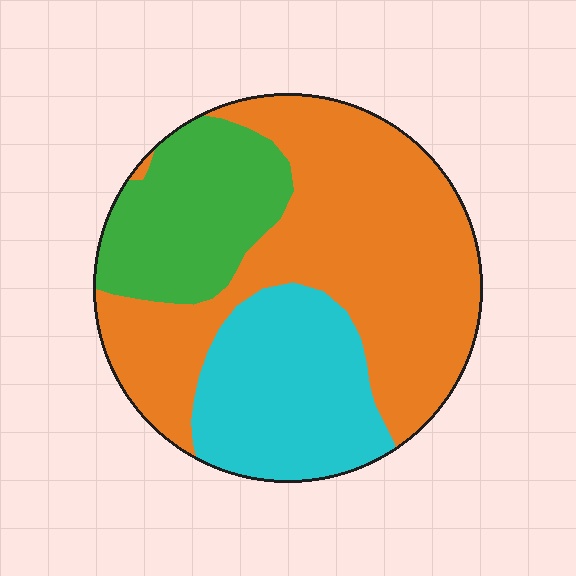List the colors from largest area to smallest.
From largest to smallest: orange, cyan, green.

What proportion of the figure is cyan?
Cyan takes up between a quarter and a half of the figure.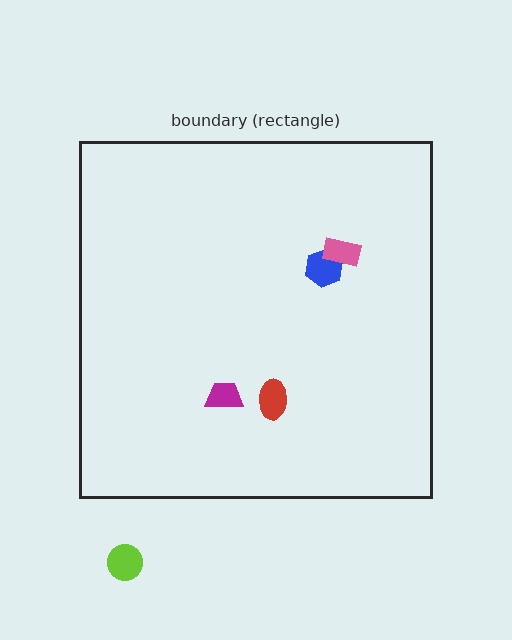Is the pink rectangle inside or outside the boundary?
Inside.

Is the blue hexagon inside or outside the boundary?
Inside.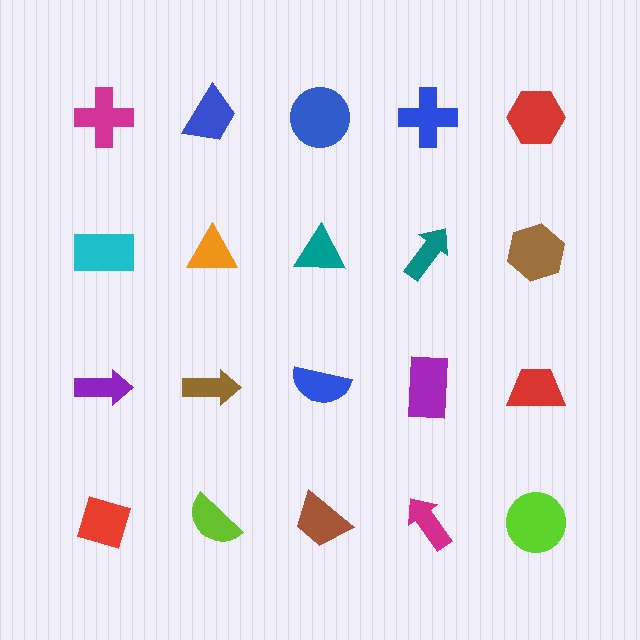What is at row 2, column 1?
A cyan rectangle.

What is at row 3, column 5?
A red trapezoid.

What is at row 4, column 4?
A magenta arrow.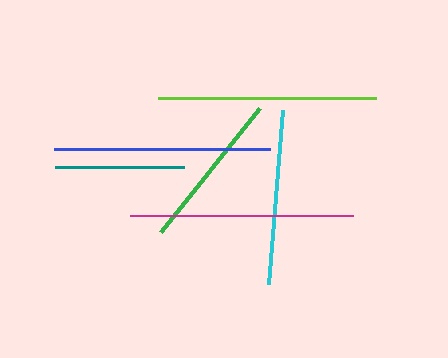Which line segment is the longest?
The magenta line is the longest at approximately 223 pixels.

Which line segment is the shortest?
The teal line is the shortest at approximately 129 pixels.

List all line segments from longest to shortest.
From longest to shortest: magenta, lime, blue, cyan, green, teal.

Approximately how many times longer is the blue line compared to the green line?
The blue line is approximately 1.4 times the length of the green line.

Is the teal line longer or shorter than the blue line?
The blue line is longer than the teal line.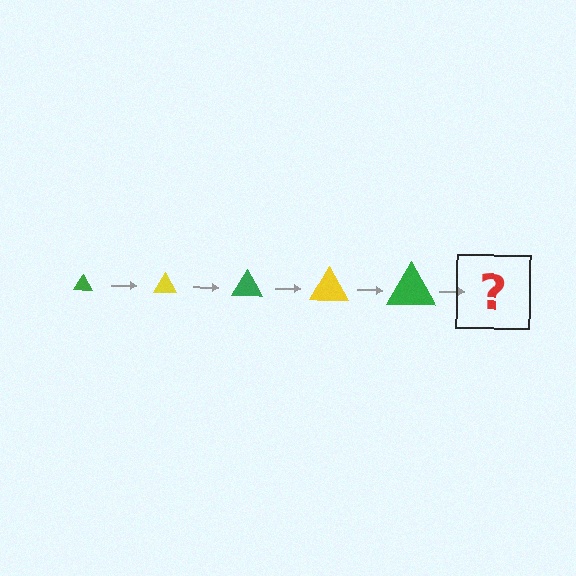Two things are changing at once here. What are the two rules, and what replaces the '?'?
The two rules are that the triangle grows larger each step and the color cycles through green and yellow. The '?' should be a yellow triangle, larger than the previous one.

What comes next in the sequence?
The next element should be a yellow triangle, larger than the previous one.